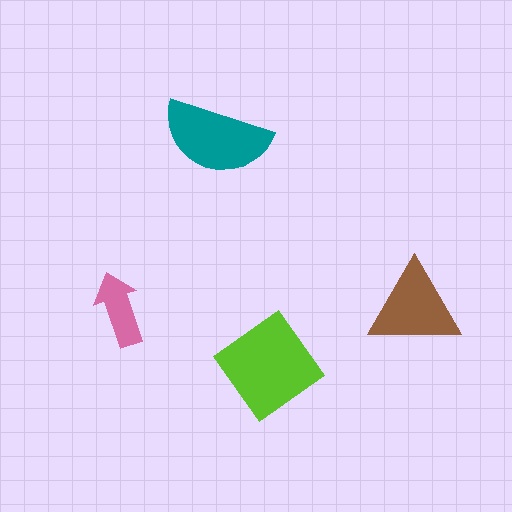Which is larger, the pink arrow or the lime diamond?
The lime diamond.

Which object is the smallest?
The pink arrow.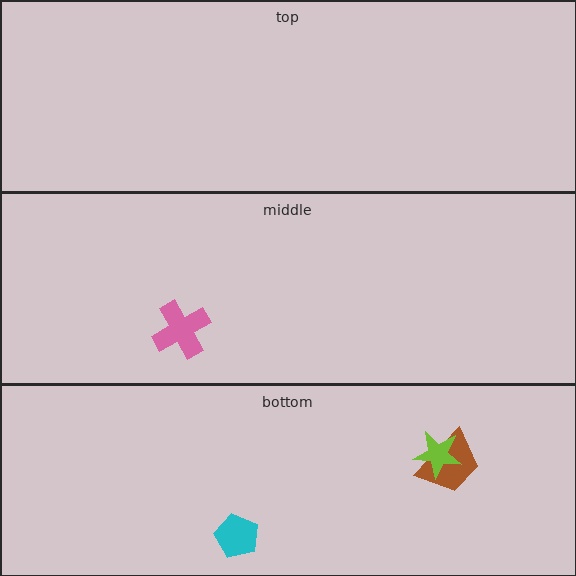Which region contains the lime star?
The bottom region.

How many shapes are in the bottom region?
3.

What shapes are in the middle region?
The pink cross.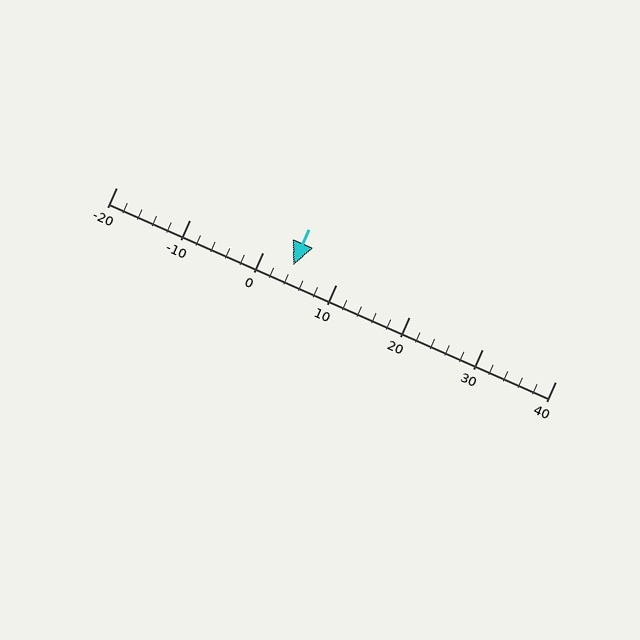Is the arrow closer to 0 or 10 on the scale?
The arrow is closer to 0.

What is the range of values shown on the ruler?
The ruler shows values from -20 to 40.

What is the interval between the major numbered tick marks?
The major tick marks are spaced 10 units apart.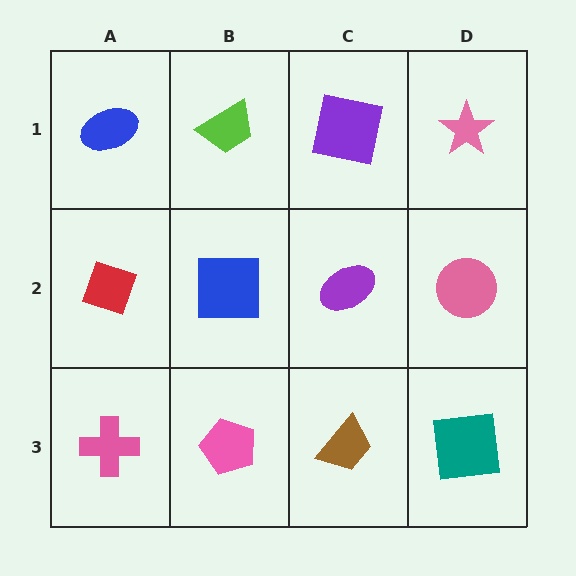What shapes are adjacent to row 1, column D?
A pink circle (row 2, column D), a purple square (row 1, column C).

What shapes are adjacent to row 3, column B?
A blue square (row 2, column B), a pink cross (row 3, column A), a brown trapezoid (row 3, column C).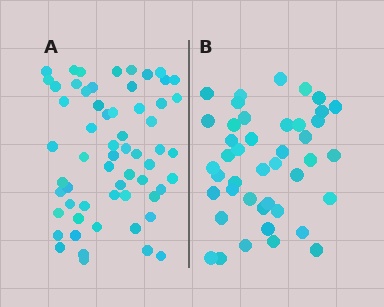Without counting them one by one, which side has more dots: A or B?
Region A (the left region) has more dots.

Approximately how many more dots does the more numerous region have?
Region A has approximately 15 more dots than region B.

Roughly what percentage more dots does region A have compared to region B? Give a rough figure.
About 40% more.